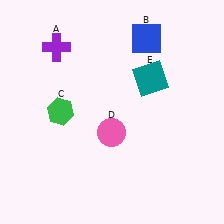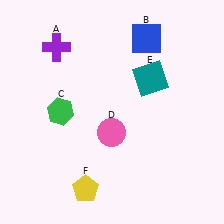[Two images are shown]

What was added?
A yellow pentagon (F) was added in Image 2.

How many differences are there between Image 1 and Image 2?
There is 1 difference between the two images.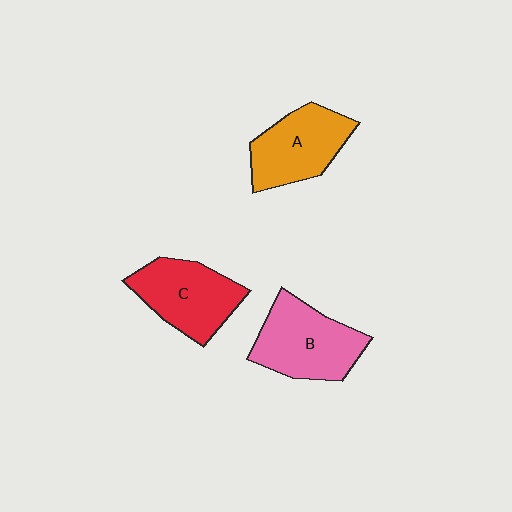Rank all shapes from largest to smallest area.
From largest to smallest: B (pink), C (red), A (orange).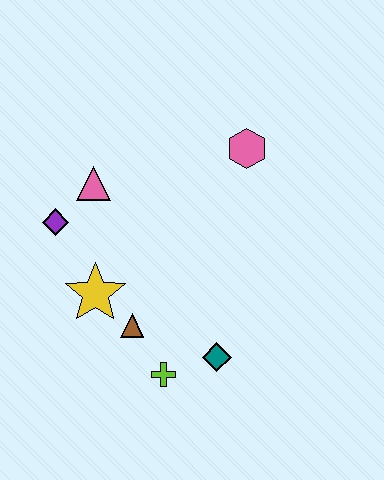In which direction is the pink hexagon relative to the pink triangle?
The pink hexagon is to the right of the pink triangle.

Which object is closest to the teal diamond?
The lime cross is closest to the teal diamond.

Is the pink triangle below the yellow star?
No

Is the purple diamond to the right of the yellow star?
No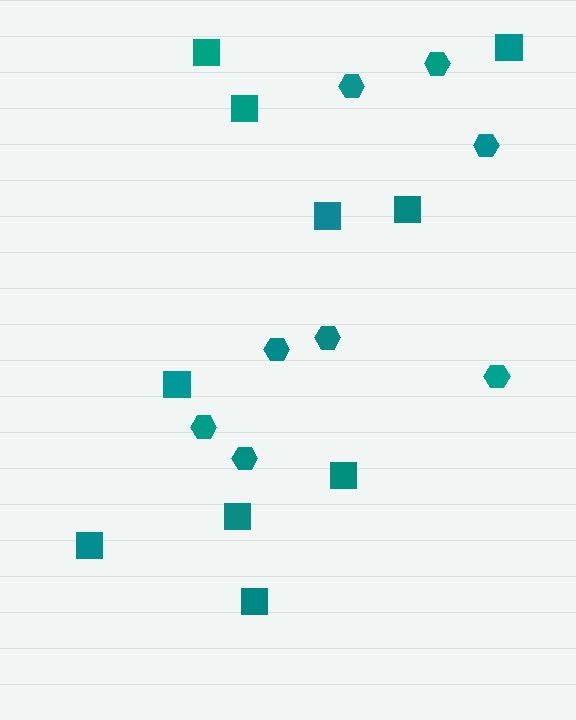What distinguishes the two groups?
There are 2 groups: one group of hexagons (8) and one group of squares (10).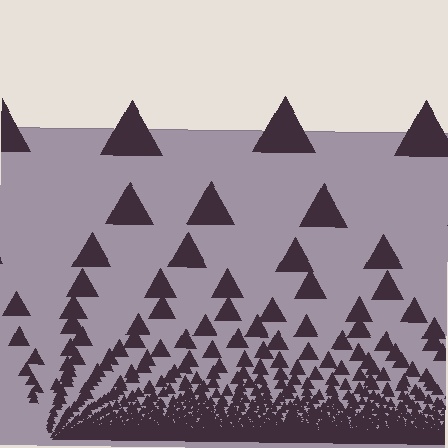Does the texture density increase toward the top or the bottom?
Density increases toward the bottom.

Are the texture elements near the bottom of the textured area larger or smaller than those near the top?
Smaller. The gradient is inverted — elements near the bottom are smaller and denser.